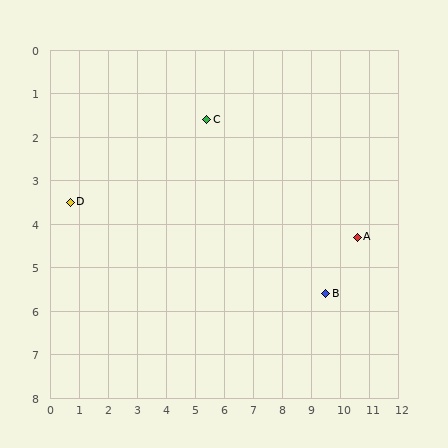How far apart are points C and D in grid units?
Points C and D are about 5.1 grid units apart.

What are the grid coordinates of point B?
Point B is at approximately (9.5, 5.6).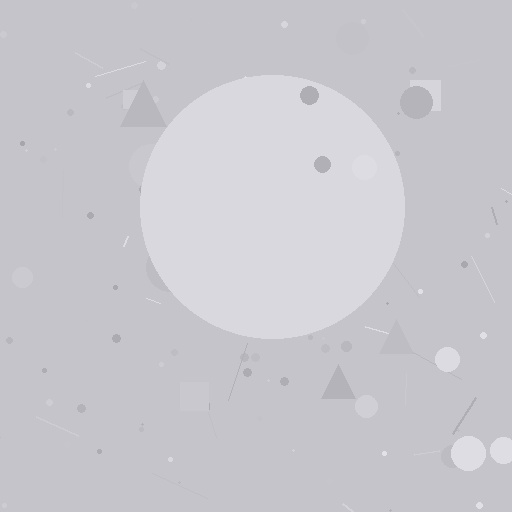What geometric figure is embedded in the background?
A circle is embedded in the background.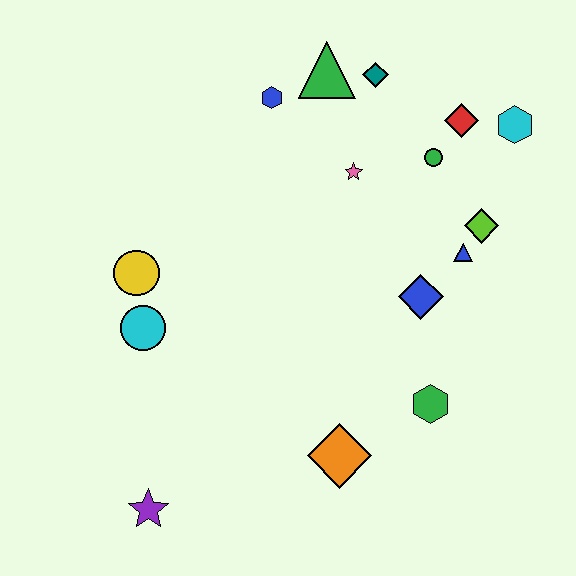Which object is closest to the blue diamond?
The blue triangle is closest to the blue diamond.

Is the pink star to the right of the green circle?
No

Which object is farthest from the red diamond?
The purple star is farthest from the red diamond.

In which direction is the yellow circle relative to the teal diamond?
The yellow circle is to the left of the teal diamond.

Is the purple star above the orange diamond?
No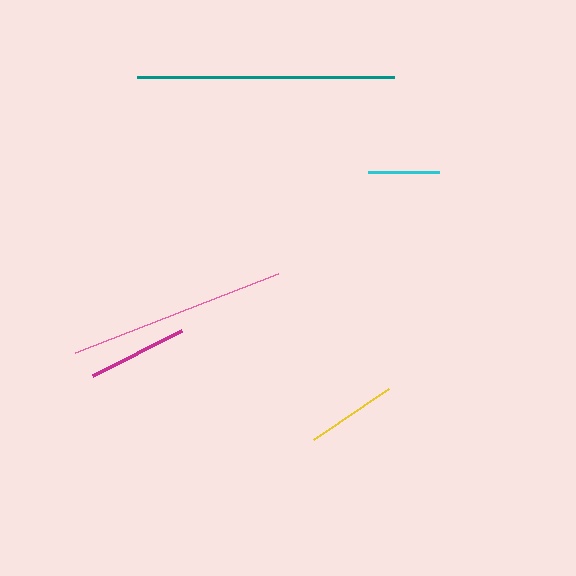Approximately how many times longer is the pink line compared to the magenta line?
The pink line is approximately 2.2 times the length of the magenta line.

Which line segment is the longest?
The teal line is the longest at approximately 257 pixels.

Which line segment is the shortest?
The cyan line is the shortest at approximately 71 pixels.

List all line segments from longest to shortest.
From longest to shortest: teal, pink, magenta, yellow, cyan.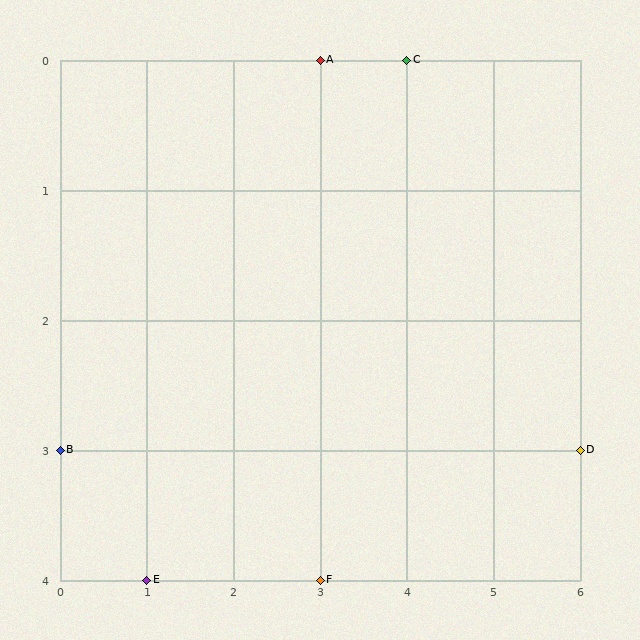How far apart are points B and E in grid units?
Points B and E are 1 column and 1 row apart (about 1.4 grid units diagonally).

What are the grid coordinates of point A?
Point A is at grid coordinates (3, 0).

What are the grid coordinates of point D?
Point D is at grid coordinates (6, 3).